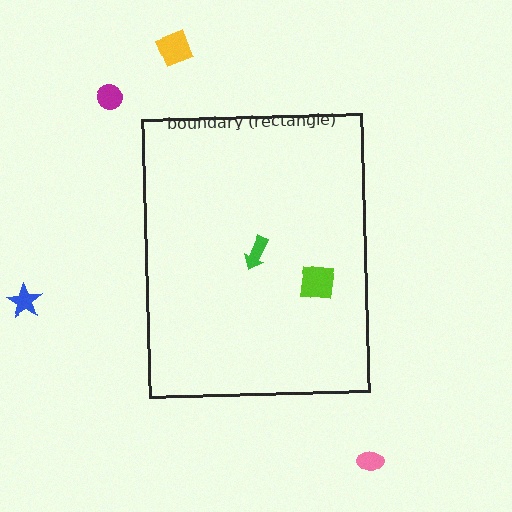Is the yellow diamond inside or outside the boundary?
Outside.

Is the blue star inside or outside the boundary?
Outside.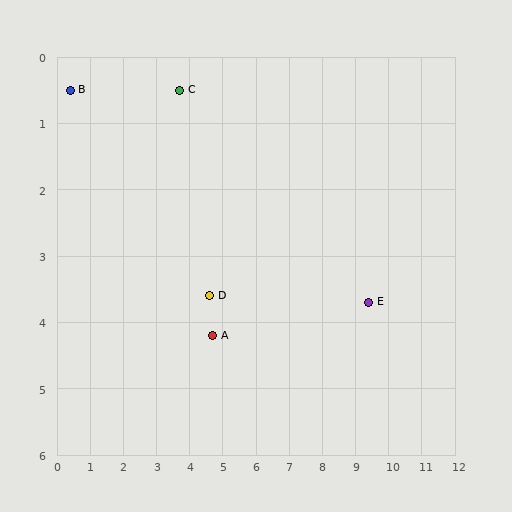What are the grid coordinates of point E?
Point E is at approximately (9.4, 3.7).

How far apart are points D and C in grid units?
Points D and C are about 3.2 grid units apart.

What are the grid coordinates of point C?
Point C is at approximately (3.7, 0.5).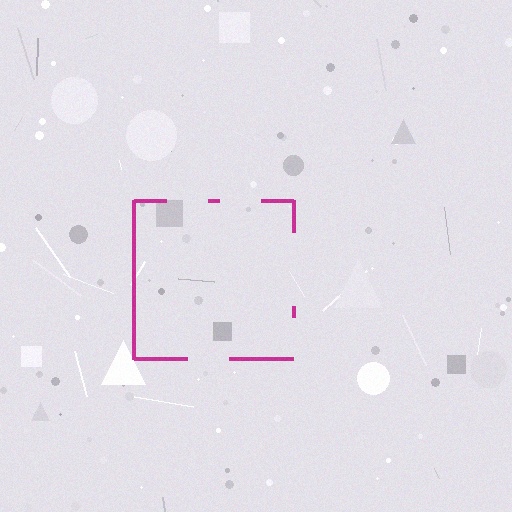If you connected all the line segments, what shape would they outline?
They would outline a square.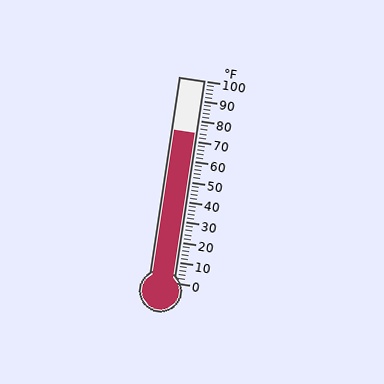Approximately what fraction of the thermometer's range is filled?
The thermometer is filled to approximately 75% of its range.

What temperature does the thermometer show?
The thermometer shows approximately 74°F.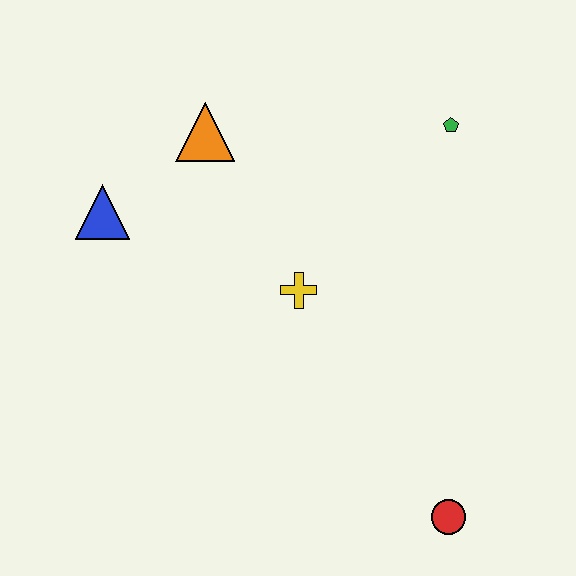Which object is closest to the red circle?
The yellow cross is closest to the red circle.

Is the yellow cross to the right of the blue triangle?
Yes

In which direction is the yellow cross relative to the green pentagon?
The yellow cross is below the green pentagon.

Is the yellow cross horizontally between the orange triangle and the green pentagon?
Yes